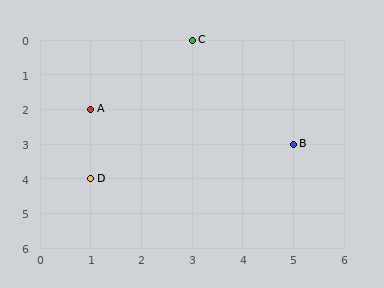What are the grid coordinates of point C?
Point C is at grid coordinates (3, 0).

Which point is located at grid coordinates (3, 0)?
Point C is at (3, 0).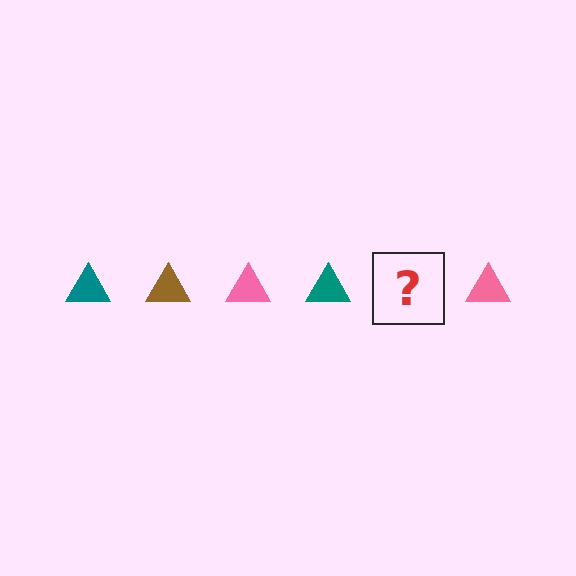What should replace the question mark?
The question mark should be replaced with a brown triangle.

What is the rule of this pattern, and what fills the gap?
The rule is that the pattern cycles through teal, brown, pink triangles. The gap should be filled with a brown triangle.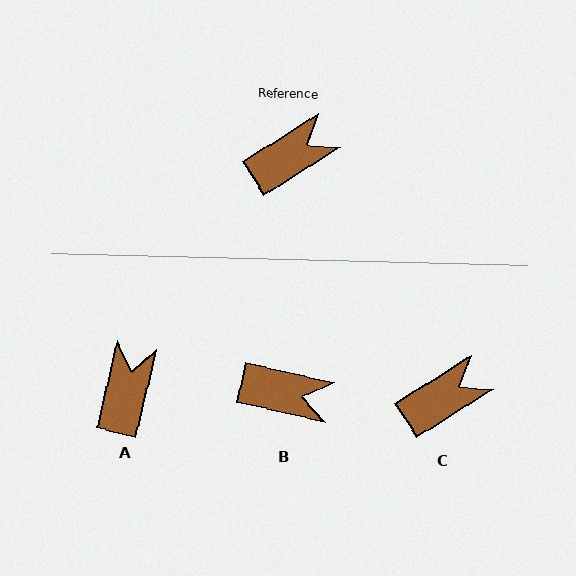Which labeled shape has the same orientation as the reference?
C.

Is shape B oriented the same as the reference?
No, it is off by about 45 degrees.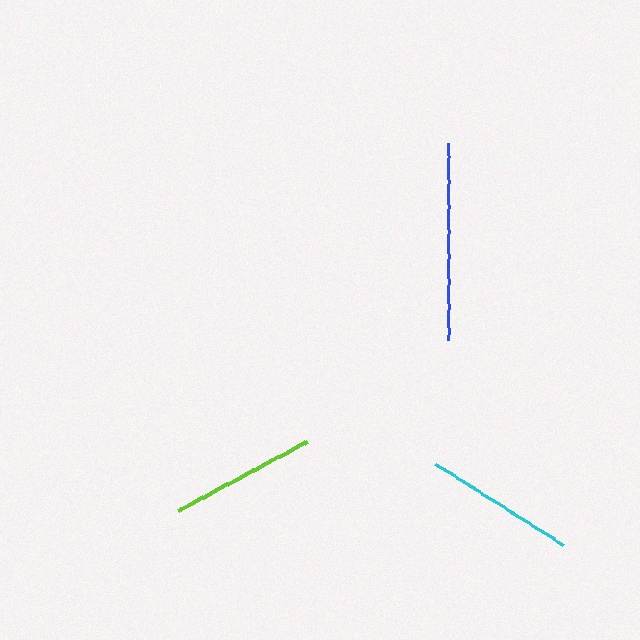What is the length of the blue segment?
The blue segment is approximately 197 pixels long.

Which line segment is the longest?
The blue line is the longest at approximately 197 pixels.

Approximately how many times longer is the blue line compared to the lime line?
The blue line is approximately 1.4 times the length of the lime line.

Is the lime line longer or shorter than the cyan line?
The cyan line is longer than the lime line.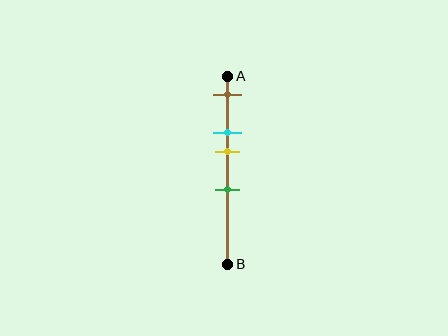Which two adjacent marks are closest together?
The cyan and yellow marks are the closest adjacent pair.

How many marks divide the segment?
There are 4 marks dividing the segment.